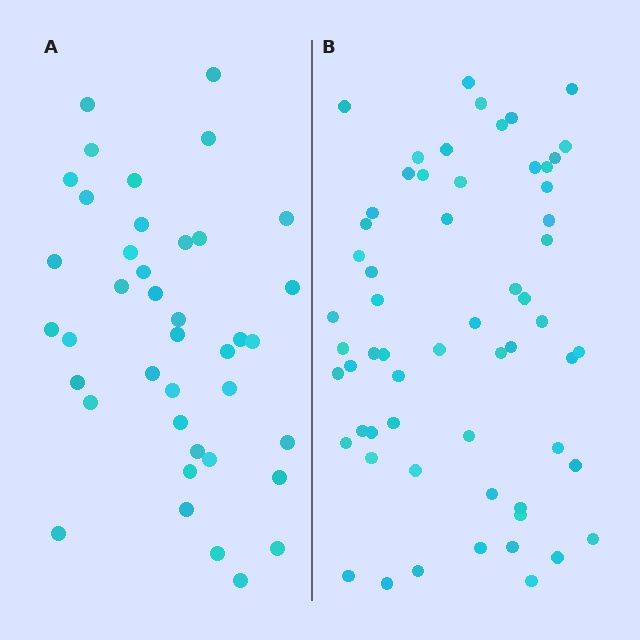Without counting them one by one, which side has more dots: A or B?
Region B (the right region) has more dots.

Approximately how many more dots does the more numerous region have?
Region B has approximately 20 more dots than region A.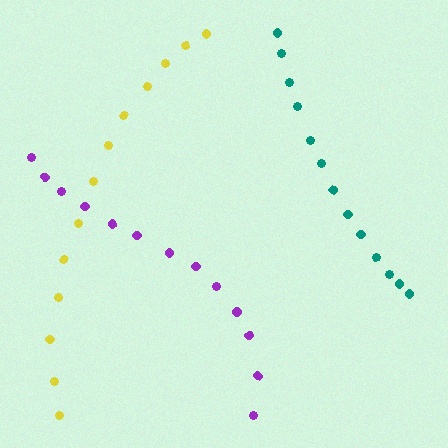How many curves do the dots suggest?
There are 3 distinct paths.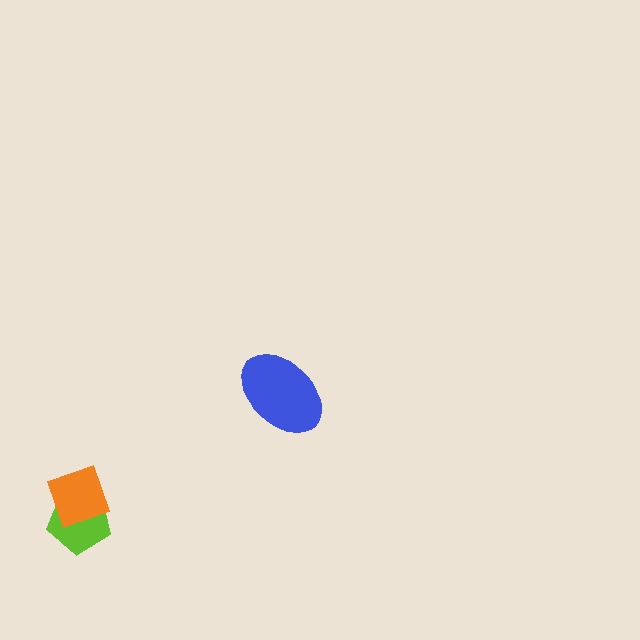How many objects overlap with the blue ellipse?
0 objects overlap with the blue ellipse.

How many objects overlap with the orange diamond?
1 object overlaps with the orange diamond.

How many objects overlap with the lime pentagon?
1 object overlaps with the lime pentagon.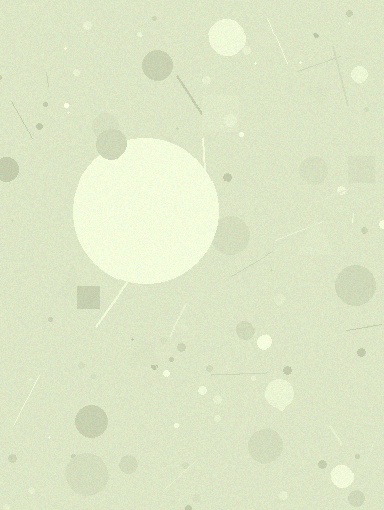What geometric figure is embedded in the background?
A circle is embedded in the background.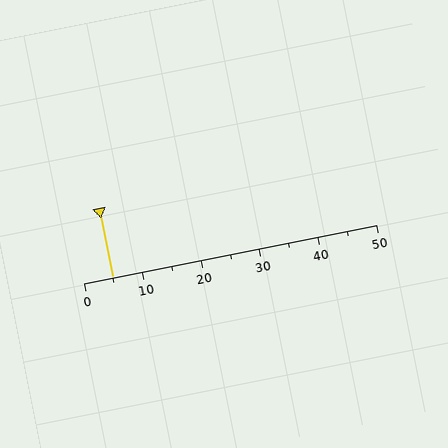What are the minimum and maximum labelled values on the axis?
The axis runs from 0 to 50.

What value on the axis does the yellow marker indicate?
The marker indicates approximately 5.